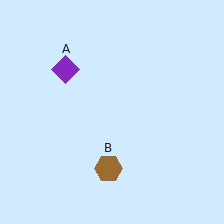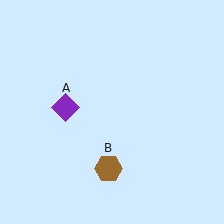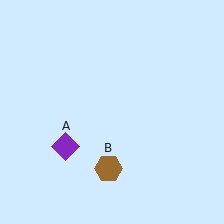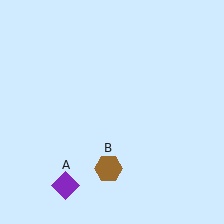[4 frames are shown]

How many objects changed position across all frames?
1 object changed position: purple diamond (object A).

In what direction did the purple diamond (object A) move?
The purple diamond (object A) moved down.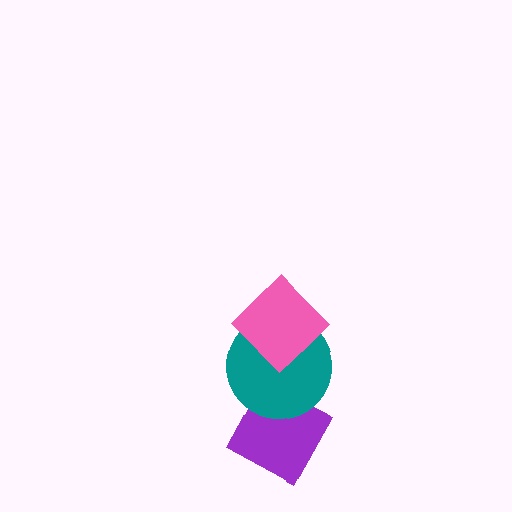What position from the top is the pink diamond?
The pink diamond is 1st from the top.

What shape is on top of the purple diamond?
The teal circle is on top of the purple diamond.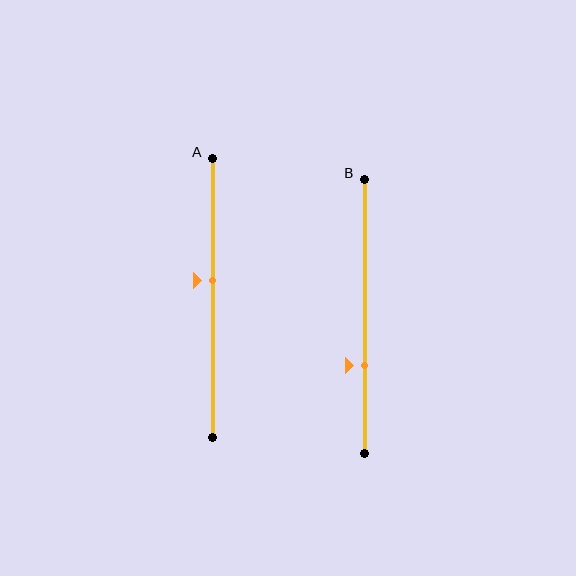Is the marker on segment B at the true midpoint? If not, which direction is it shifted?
No, the marker on segment B is shifted downward by about 18% of the segment length.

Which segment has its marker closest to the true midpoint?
Segment A has its marker closest to the true midpoint.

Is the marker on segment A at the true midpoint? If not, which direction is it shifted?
No, the marker on segment A is shifted upward by about 6% of the segment length.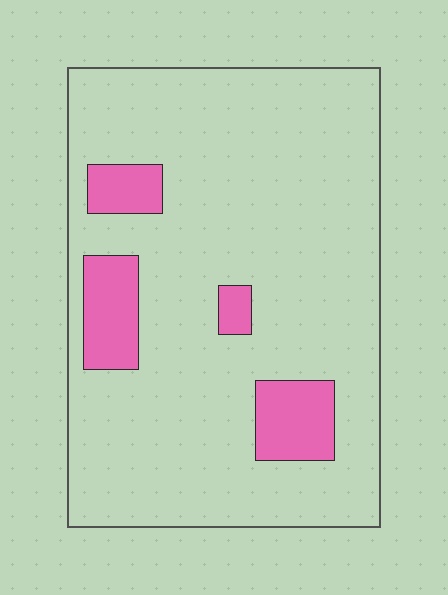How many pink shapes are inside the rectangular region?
4.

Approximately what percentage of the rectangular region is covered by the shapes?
Approximately 15%.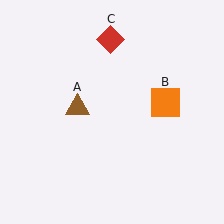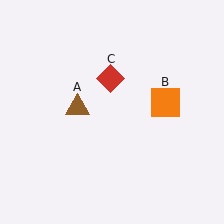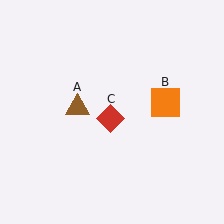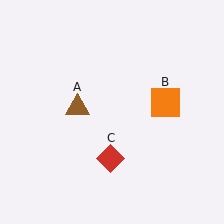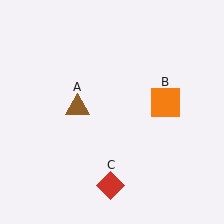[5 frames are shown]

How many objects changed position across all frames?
1 object changed position: red diamond (object C).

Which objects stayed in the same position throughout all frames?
Brown triangle (object A) and orange square (object B) remained stationary.